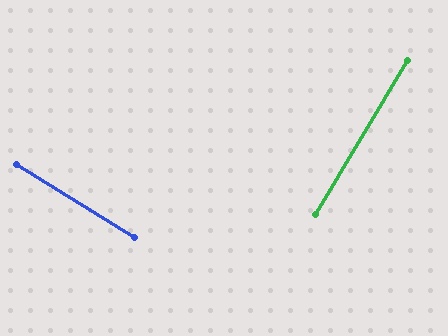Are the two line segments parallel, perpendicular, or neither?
Perpendicular — they meet at approximately 89°.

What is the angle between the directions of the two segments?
Approximately 89 degrees.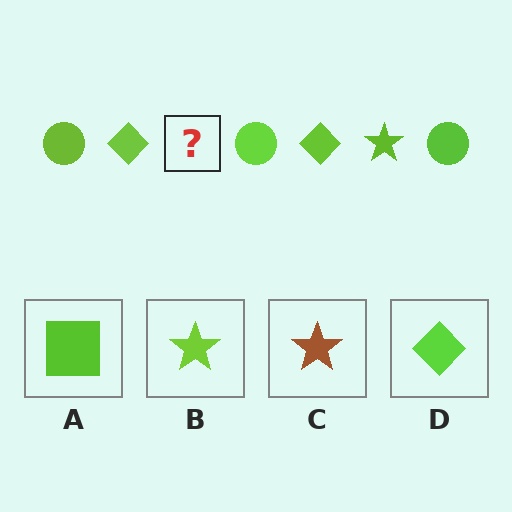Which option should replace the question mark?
Option B.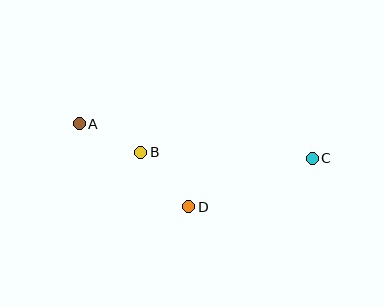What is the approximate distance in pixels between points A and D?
The distance between A and D is approximately 137 pixels.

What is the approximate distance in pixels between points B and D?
The distance between B and D is approximately 73 pixels.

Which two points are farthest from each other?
Points A and C are farthest from each other.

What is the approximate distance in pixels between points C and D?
The distance between C and D is approximately 133 pixels.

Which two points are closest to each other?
Points A and B are closest to each other.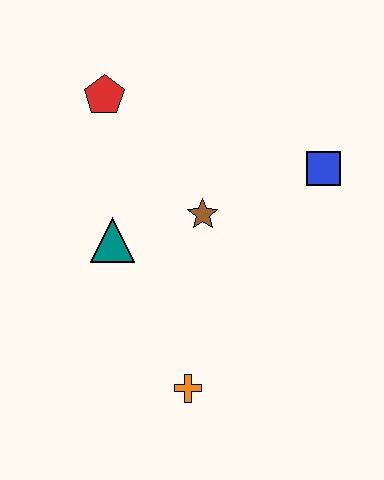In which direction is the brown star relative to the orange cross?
The brown star is above the orange cross.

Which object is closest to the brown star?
The teal triangle is closest to the brown star.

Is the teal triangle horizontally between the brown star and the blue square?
No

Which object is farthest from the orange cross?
The red pentagon is farthest from the orange cross.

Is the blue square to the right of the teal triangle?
Yes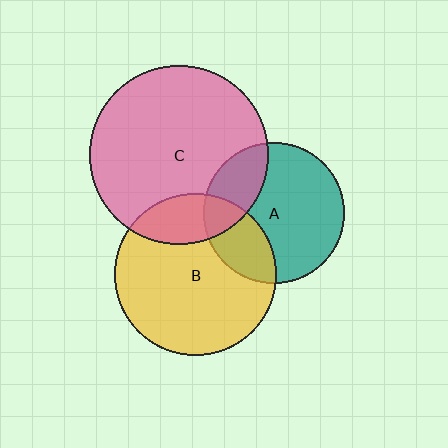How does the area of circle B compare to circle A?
Approximately 1.3 times.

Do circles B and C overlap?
Yes.